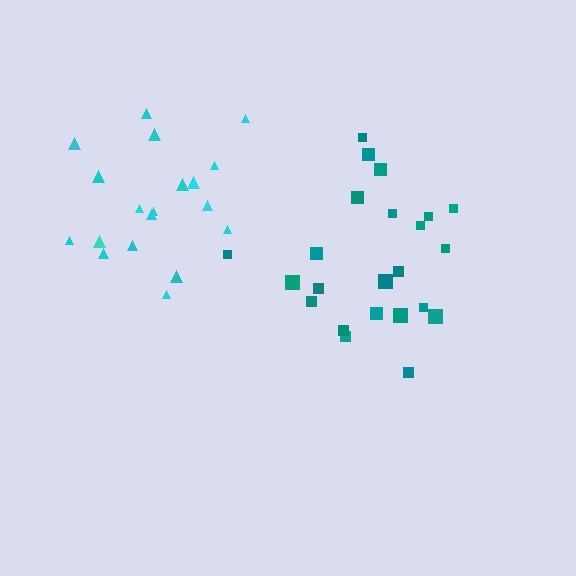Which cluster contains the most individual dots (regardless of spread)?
Teal (23).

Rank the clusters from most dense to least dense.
teal, cyan.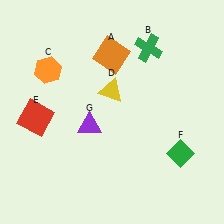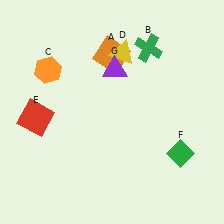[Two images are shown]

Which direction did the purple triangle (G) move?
The purple triangle (G) moved up.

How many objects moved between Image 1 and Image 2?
2 objects moved between the two images.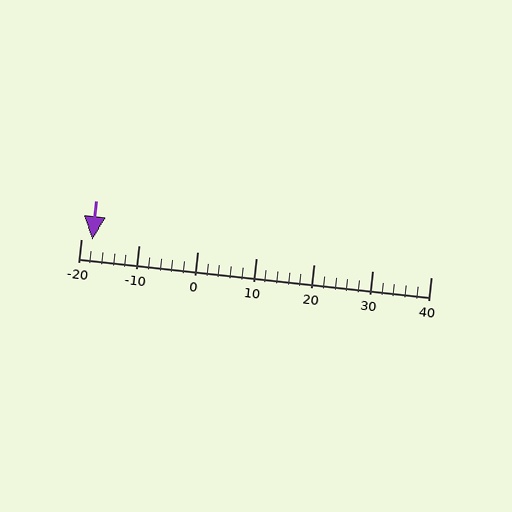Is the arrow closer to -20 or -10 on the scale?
The arrow is closer to -20.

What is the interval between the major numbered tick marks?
The major tick marks are spaced 10 units apart.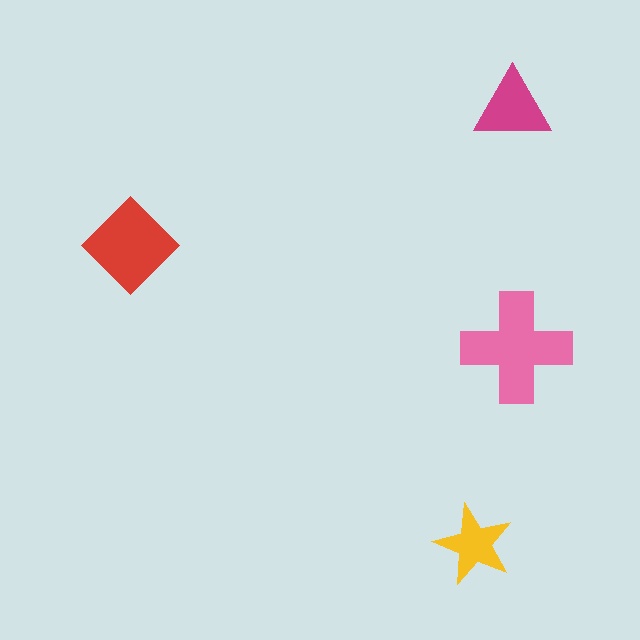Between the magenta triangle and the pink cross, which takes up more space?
The pink cross.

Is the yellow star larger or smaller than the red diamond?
Smaller.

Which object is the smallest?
The yellow star.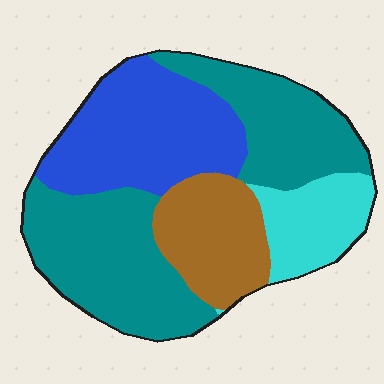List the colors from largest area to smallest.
From largest to smallest: teal, blue, brown, cyan.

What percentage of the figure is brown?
Brown covers about 15% of the figure.